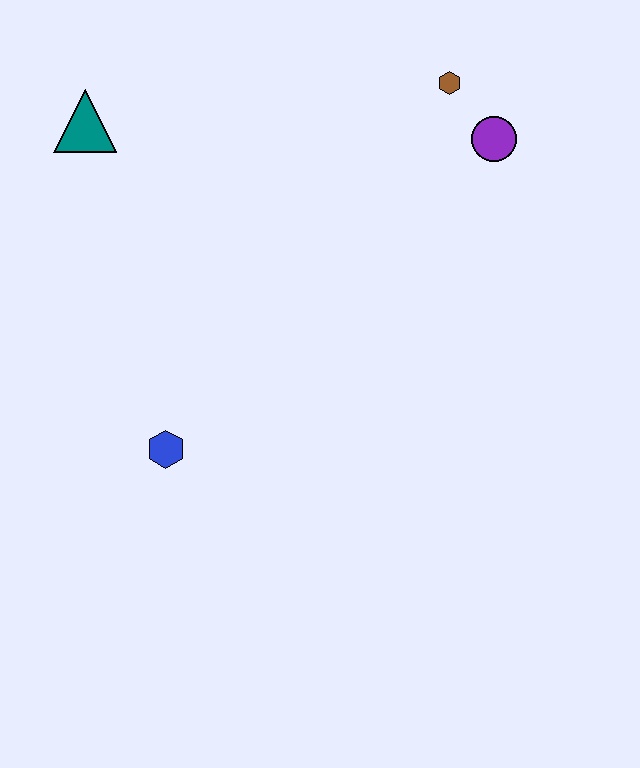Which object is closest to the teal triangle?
The blue hexagon is closest to the teal triangle.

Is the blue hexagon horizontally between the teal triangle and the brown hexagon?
Yes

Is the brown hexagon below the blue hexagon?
No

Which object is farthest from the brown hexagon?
The blue hexagon is farthest from the brown hexagon.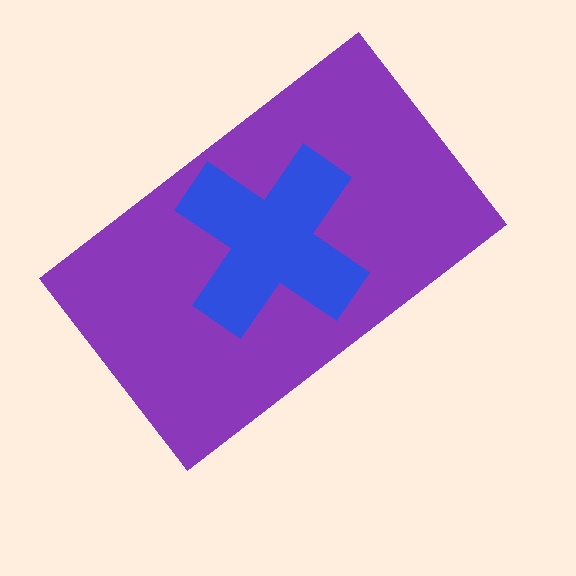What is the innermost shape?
The blue cross.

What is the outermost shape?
The purple rectangle.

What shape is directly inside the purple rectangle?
The blue cross.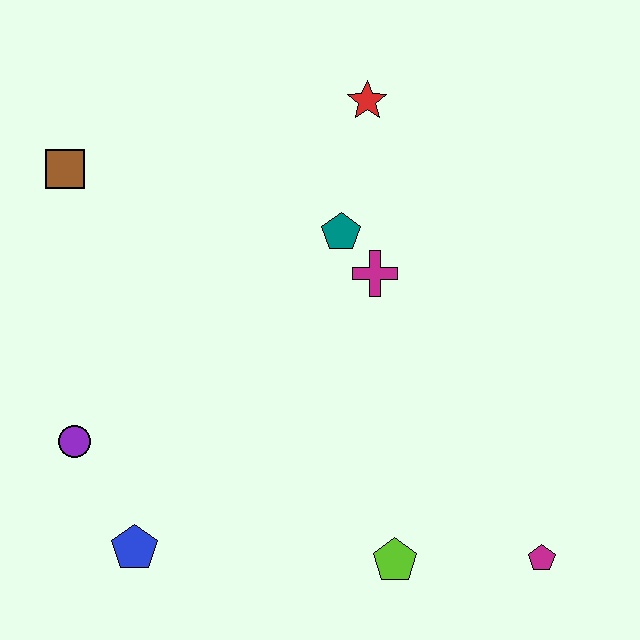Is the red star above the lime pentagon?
Yes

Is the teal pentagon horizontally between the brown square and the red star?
Yes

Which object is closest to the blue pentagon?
The purple circle is closest to the blue pentagon.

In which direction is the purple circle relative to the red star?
The purple circle is below the red star.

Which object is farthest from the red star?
The blue pentagon is farthest from the red star.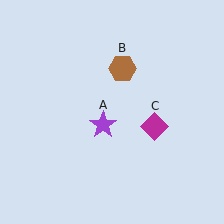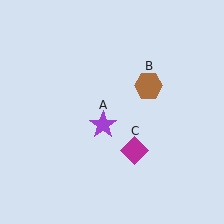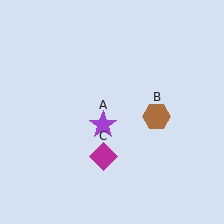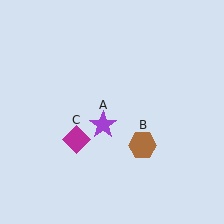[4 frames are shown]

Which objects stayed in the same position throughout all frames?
Purple star (object A) remained stationary.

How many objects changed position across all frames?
2 objects changed position: brown hexagon (object B), magenta diamond (object C).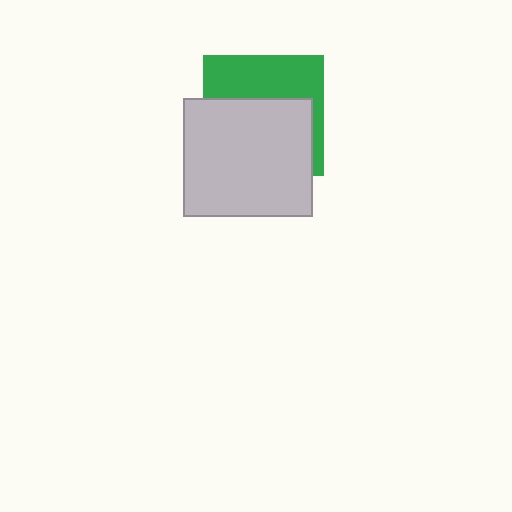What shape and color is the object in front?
The object in front is a light gray rectangle.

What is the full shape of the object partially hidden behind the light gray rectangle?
The partially hidden object is a green square.